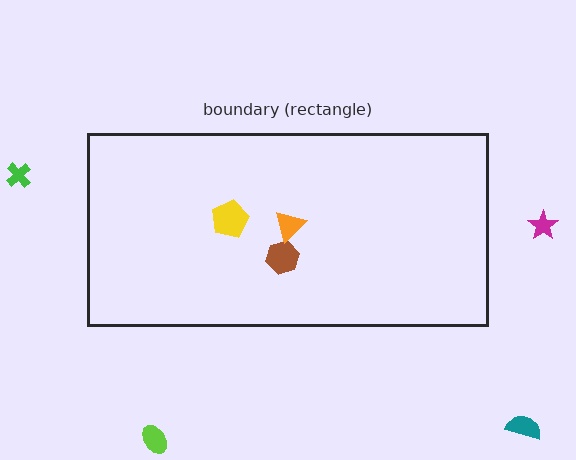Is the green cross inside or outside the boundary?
Outside.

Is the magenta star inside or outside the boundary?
Outside.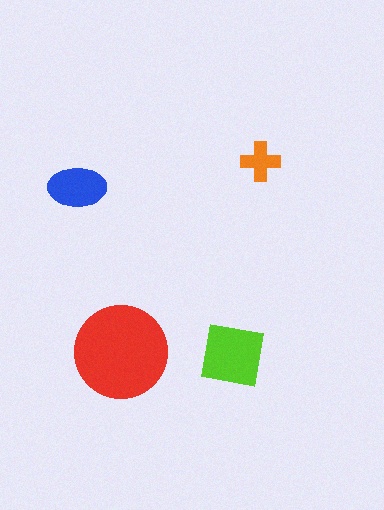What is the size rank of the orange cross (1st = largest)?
4th.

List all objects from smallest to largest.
The orange cross, the blue ellipse, the lime square, the red circle.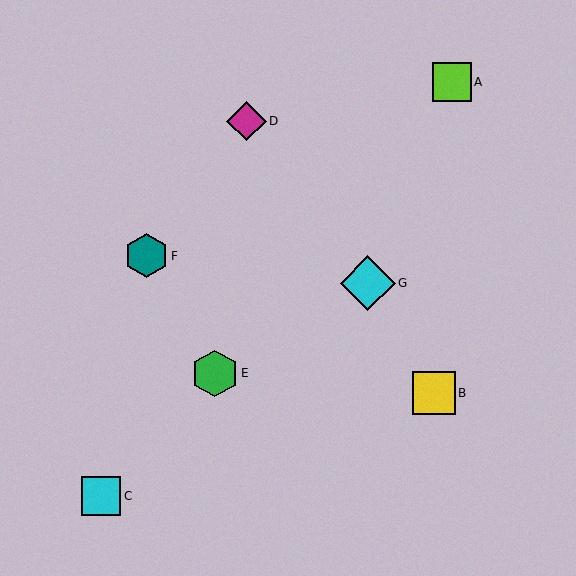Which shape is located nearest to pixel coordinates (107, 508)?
The cyan square (labeled C) at (101, 496) is nearest to that location.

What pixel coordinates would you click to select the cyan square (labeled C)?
Click at (101, 496) to select the cyan square C.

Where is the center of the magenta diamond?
The center of the magenta diamond is at (246, 121).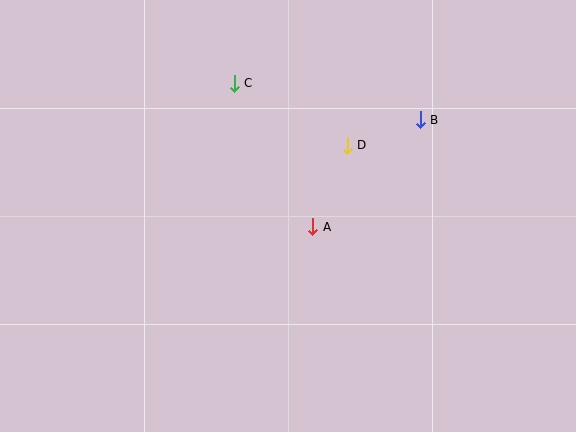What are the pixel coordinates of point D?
Point D is at (347, 145).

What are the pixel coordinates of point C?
Point C is at (234, 83).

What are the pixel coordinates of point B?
Point B is at (420, 120).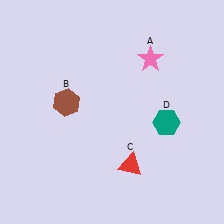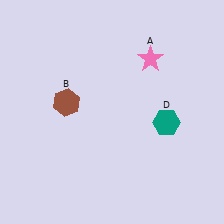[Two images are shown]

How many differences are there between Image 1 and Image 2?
There is 1 difference between the two images.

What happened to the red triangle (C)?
The red triangle (C) was removed in Image 2. It was in the bottom-right area of Image 1.